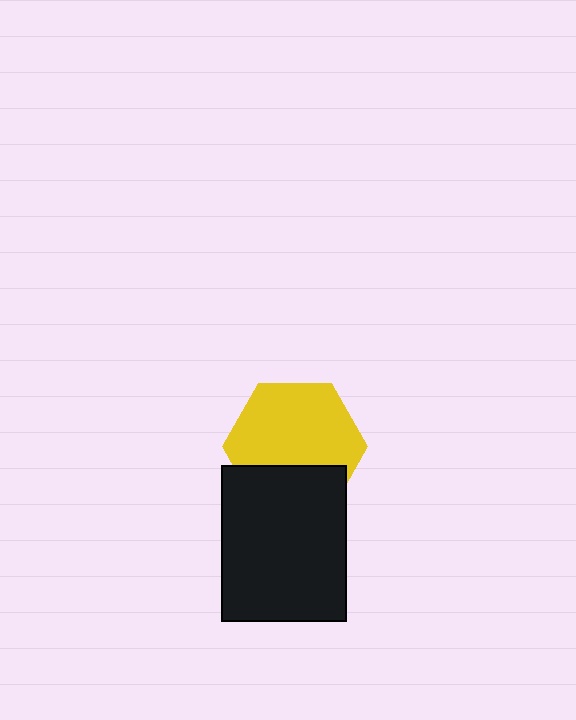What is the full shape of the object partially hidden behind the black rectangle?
The partially hidden object is a yellow hexagon.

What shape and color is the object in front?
The object in front is a black rectangle.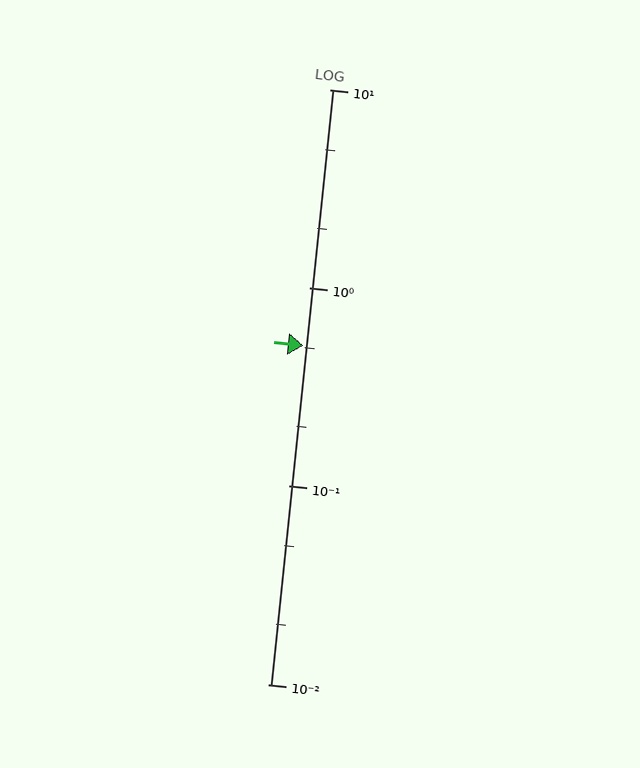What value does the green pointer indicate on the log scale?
The pointer indicates approximately 0.51.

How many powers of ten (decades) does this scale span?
The scale spans 3 decades, from 0.01 to 10.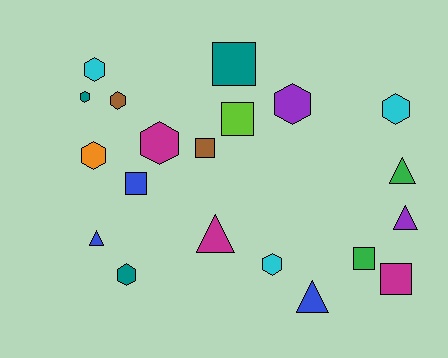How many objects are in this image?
There are 20 objects.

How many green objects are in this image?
There are 2 green objects.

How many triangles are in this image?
There are 5 triangles.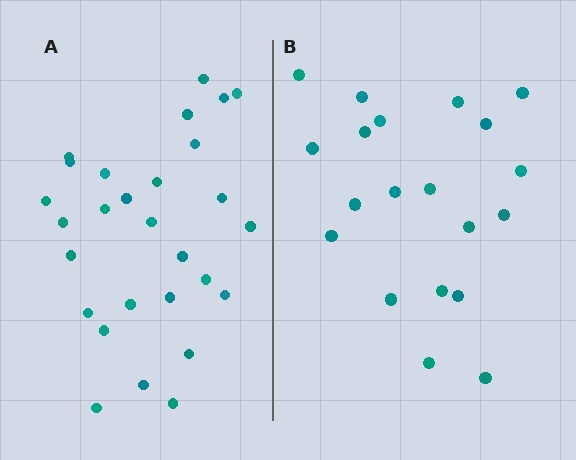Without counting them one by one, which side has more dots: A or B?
Region A (the left region) has more dots.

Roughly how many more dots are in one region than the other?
Region A has roughly 8 or so more dots than region B.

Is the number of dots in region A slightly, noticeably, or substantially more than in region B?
Region A has noticeably more, but not dramatically so. The ratio is roughly 1.4 to 1.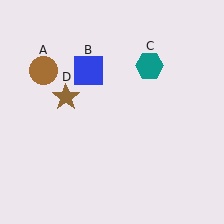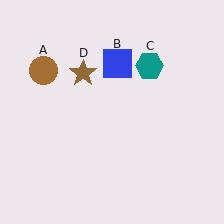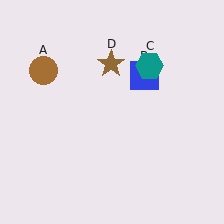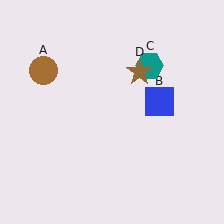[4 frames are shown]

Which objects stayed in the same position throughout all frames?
Brown circle (object A) and teal hexagon (object C) remained stationary.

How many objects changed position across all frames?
2 objects changed position: blue square (object B), brown star (object D).